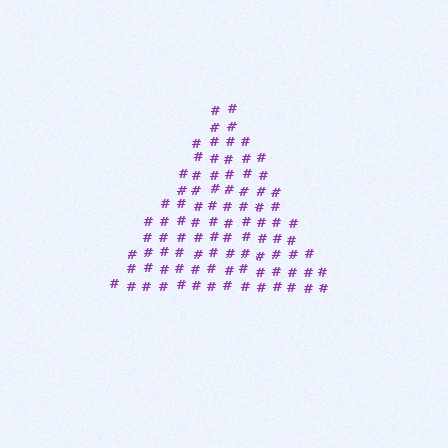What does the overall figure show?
The overall figure shows a triangle.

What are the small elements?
The small elements are hash symbols.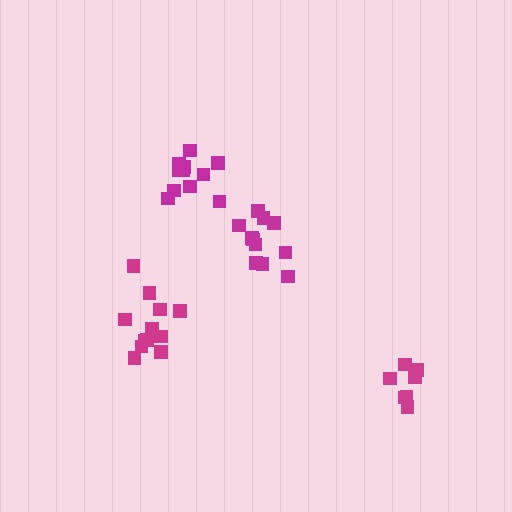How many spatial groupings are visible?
There are 4 spatial groupings.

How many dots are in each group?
Group 1: 11 dots, Group 2: 11 dots, Group 3: 7 dots, Group 4: 12 dots (41 total).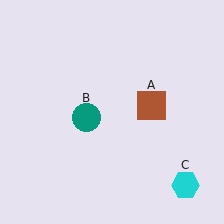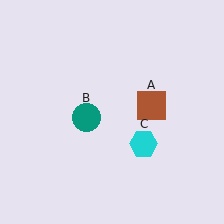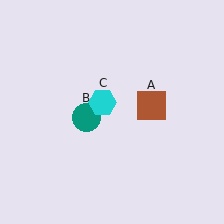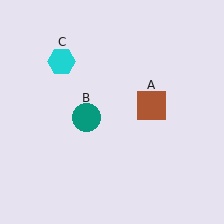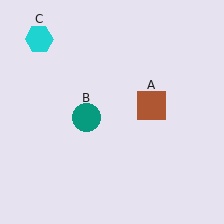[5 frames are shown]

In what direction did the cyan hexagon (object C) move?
The cyan hexagon (object C) moved up and to the left.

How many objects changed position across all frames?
1 object changed position: cyan hexagon (object C).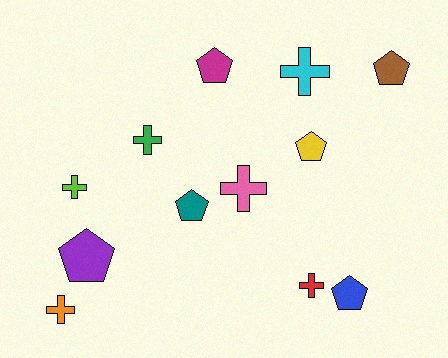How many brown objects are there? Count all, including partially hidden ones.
There is 1 brown object.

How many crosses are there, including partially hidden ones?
There are 6 crosses.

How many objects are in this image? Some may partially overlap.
There are 12 objects.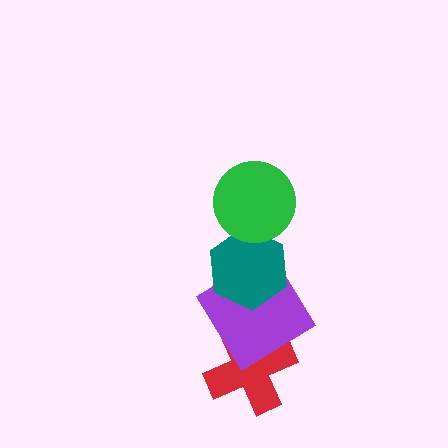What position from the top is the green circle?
The green circle is 1st from the top.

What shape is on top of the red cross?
The purple diamond is on top of the red cross.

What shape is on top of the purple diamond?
The teal hexagon is on top of the purple diamond.